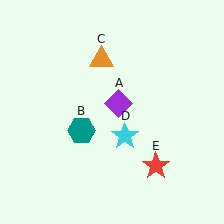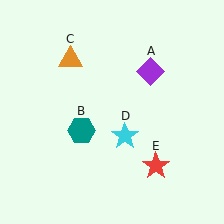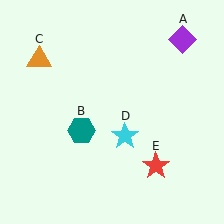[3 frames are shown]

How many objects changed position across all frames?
2 objects changed position: purple diamond (object A), orange triangle (object C).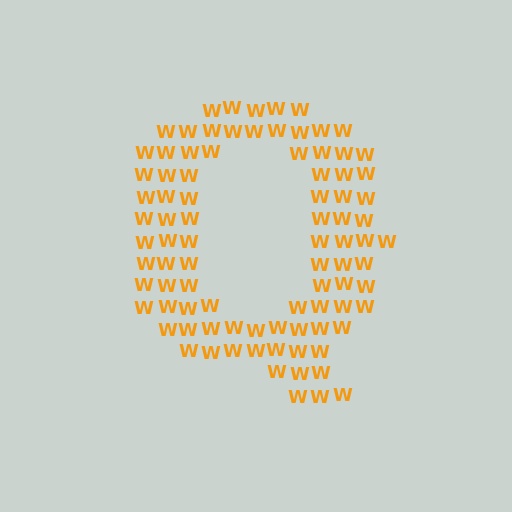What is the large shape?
The large shape is the letter Q.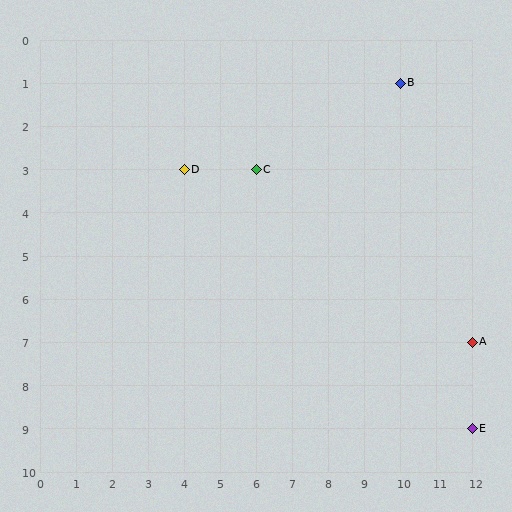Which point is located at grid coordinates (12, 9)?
Point E is at (12, 9).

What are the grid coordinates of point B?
Point B is at grid coordinates (10, 1).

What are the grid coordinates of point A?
Point A is at grid coordinates (12, 7).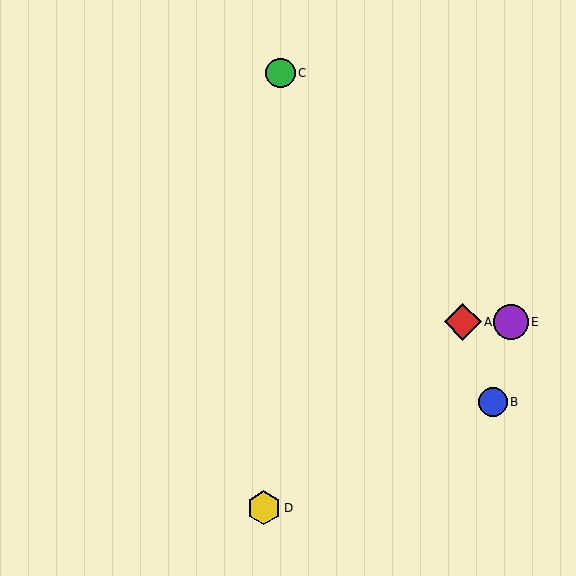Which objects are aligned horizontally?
Objects A, E are aligned horizontally.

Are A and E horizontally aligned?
Yes, both are at y≈322.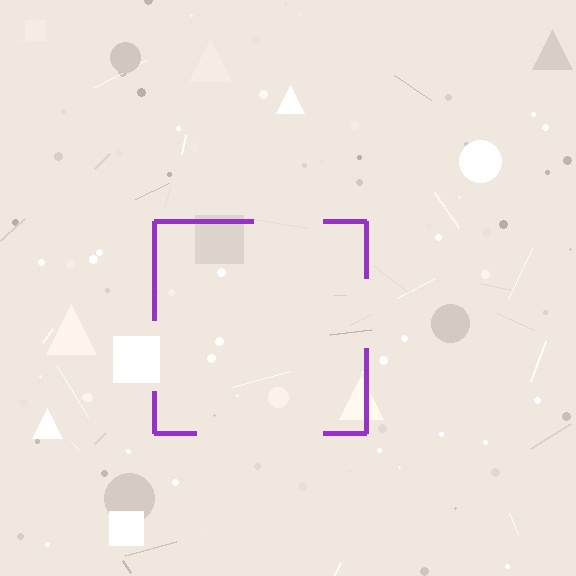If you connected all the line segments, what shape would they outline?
They would outline a square.